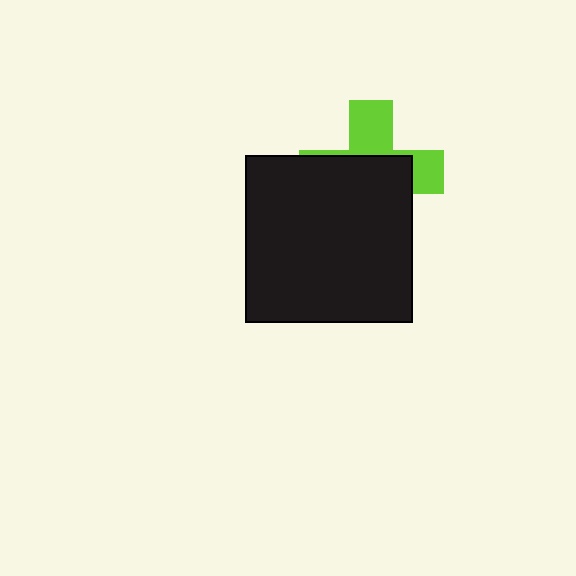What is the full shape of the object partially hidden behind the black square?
The partially hidden object is a lime cross.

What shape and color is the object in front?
The object in front is a black square.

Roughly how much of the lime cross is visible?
A small part of it is visible (roughly 39%).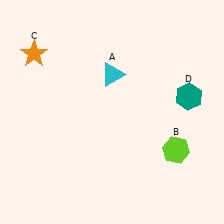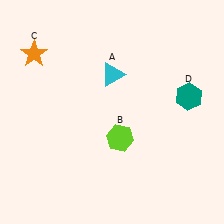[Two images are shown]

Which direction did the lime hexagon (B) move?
The lime hexagon (B) moved left.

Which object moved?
The lime hexagon (B) moved left.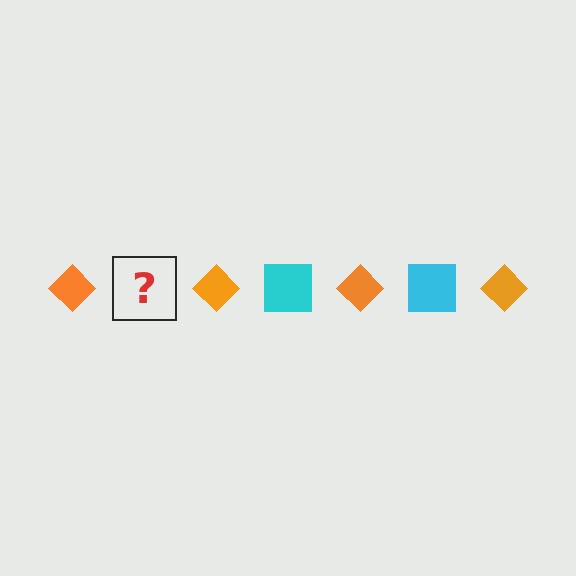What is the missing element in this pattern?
The missing element is a cyan square.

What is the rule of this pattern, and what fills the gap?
The rule is that the pattern alternates between orange diamond and cyan square. The gap should be filled with a cyan square.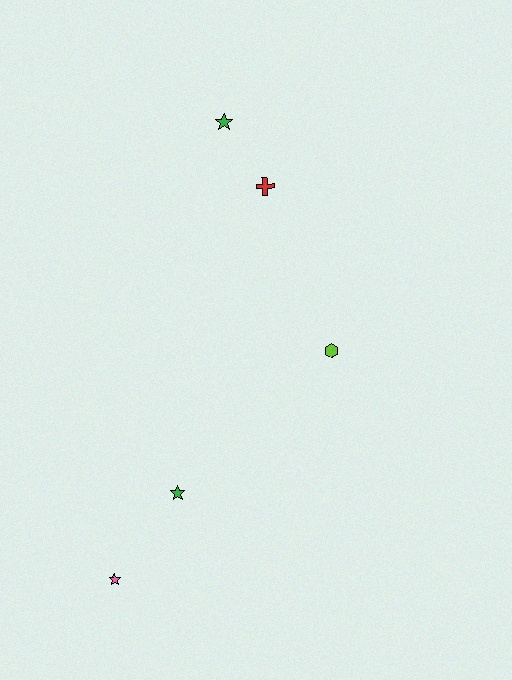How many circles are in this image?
There are no circles.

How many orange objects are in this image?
There are no orange objects.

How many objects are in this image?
There are 5 objects.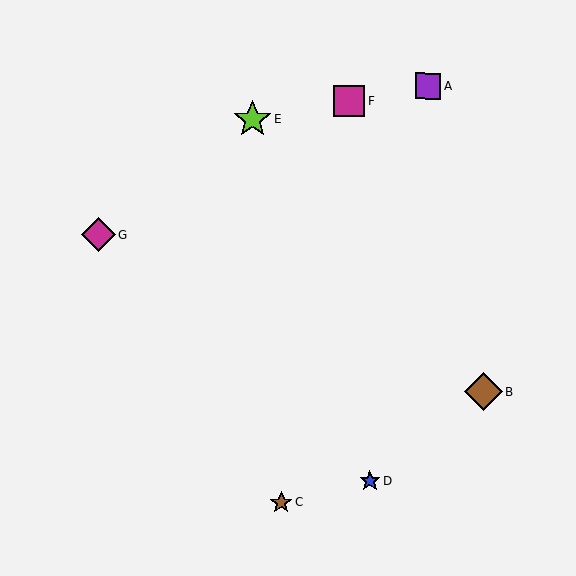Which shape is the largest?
The brown diamond (labeled B) is the largest.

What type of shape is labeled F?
Shape F is a magenta square.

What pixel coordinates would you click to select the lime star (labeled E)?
Click at (252, 119) to select the lime star E.